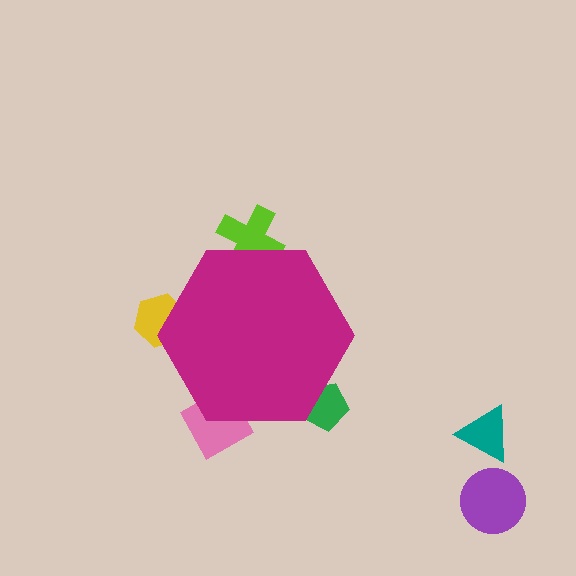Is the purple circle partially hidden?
No, the purple circle is fully visible.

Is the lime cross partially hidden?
Yes, the lime cross is partially hidden behind the magenta hexagon.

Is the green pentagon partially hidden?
Yes, the green pentagon is partially hidden behind the magenta hexagon.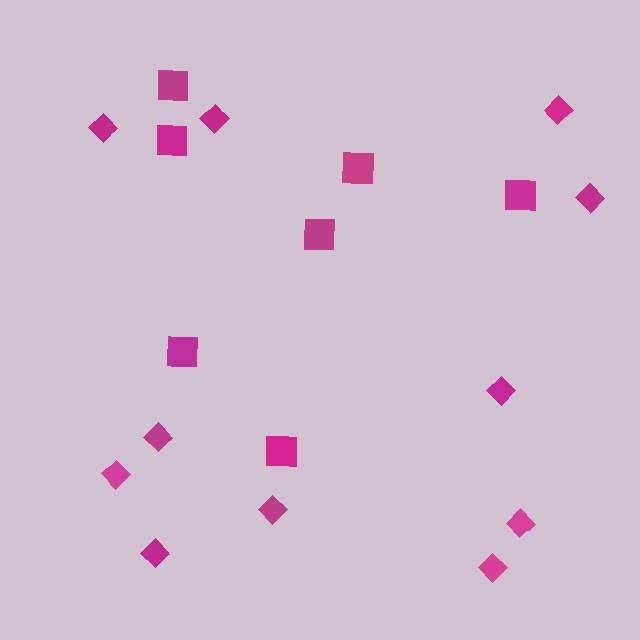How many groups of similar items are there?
There are 2 groups: one group of squares (7) and one group of diamonds (11).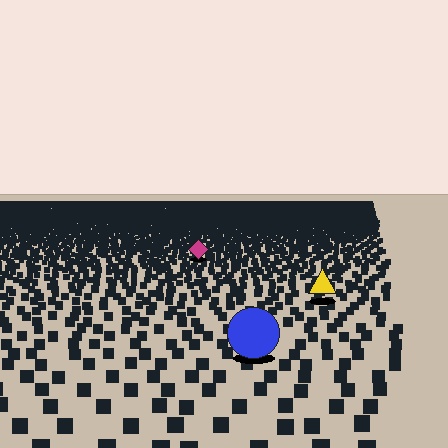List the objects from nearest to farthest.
From nearest to farthest: the blue circle, the yellow triangle, the magenta diamond.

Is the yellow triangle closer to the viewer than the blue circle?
No. The blue circle is closer — you can tell from the texture gradient: the ground texture is coarser near it.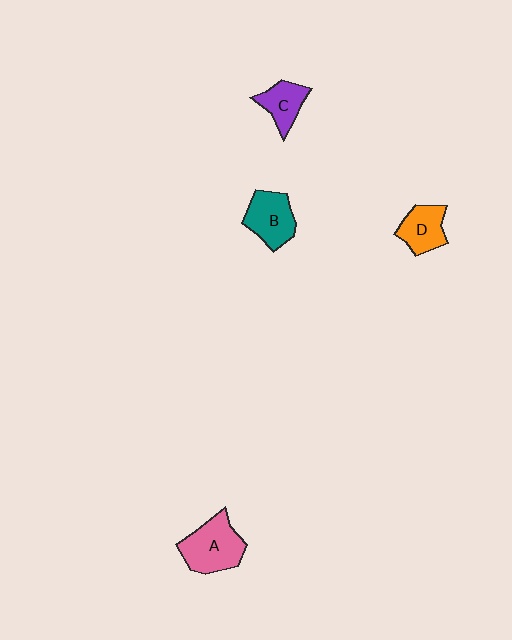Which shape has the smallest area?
Shape C (purple).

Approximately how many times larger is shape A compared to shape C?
Approximately 1.6 times.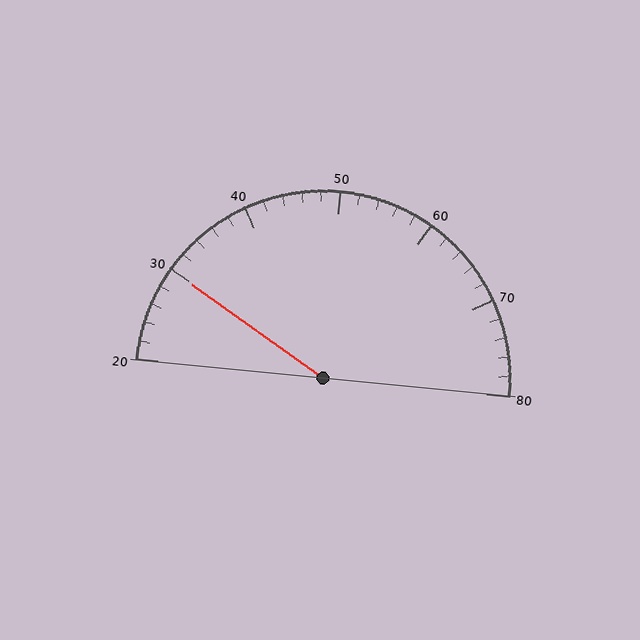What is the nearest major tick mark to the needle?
The nearest major tick mark is 30.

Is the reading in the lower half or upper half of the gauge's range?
The reading is in the lower half of the range (20 to 80).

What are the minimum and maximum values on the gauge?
The gauge ranges from 20 to 80.